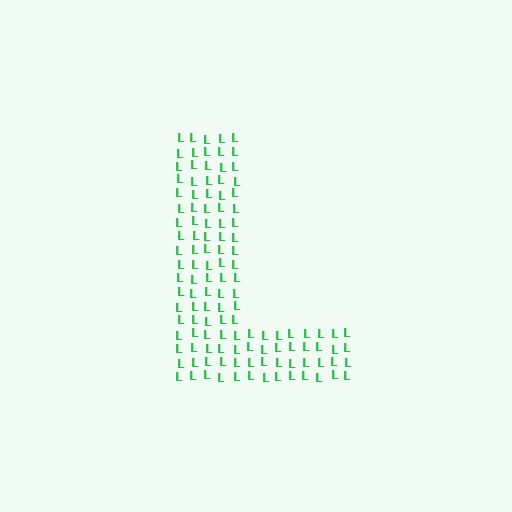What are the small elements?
The small elements are letter L's.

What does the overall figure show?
The overall figure shows the letter L.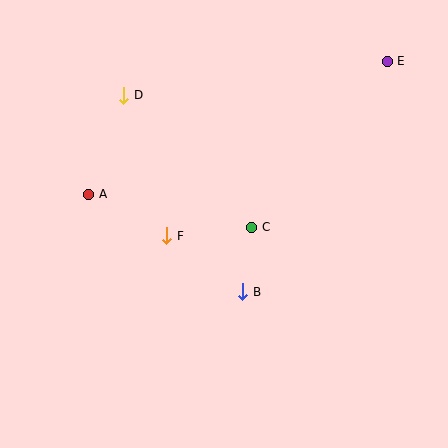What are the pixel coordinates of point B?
Point B is at (243, 292).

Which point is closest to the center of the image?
Point C at (252, 227) is closest to the center.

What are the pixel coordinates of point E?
Point E is at (387, 61).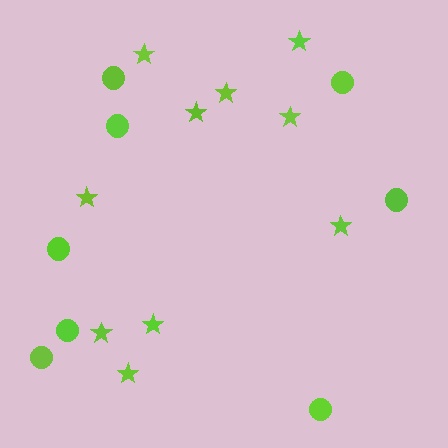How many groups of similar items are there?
There are 2 groups: one group of circles (8) and one group of stars (10).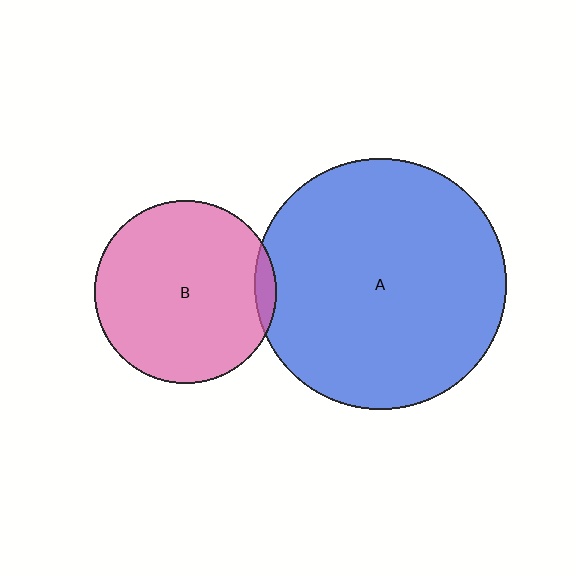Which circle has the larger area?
Circle A (blue).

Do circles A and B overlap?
Yes.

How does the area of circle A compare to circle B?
Approximately 1.9 times.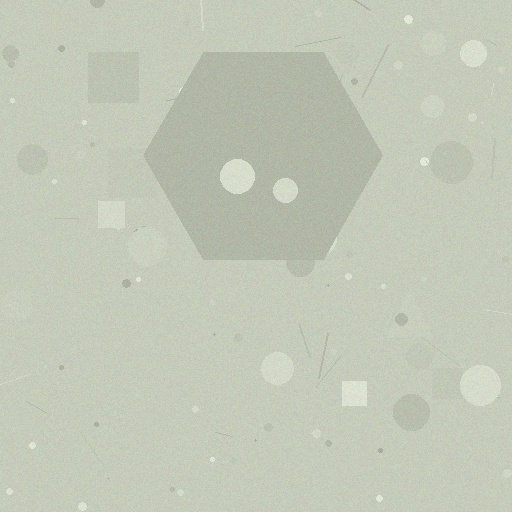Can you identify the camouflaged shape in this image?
The camouflaged shape is a hexagon.